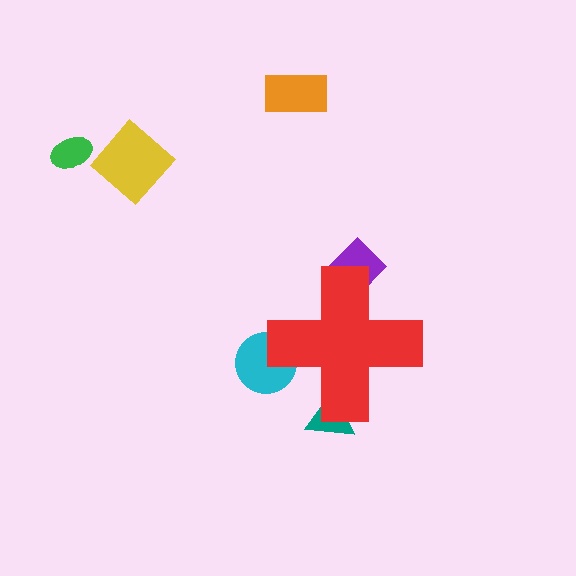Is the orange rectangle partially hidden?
No, the orange rectangle is fully visible.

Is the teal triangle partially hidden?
Yes, the teal triangle is partially hidden behind the red cross.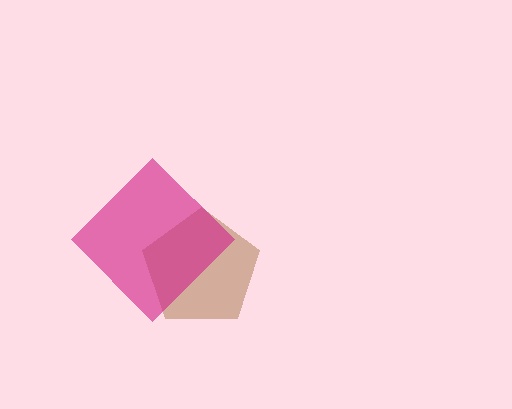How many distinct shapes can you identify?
There are 2 distinct shapes: a brown pentagon, a magenta diamond.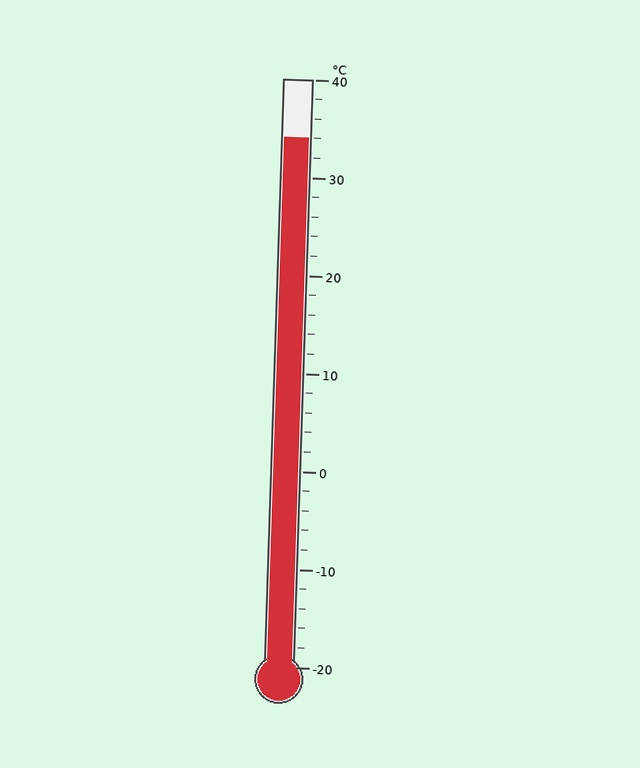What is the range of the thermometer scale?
The thermometer scale ranges from -20°C to 40°C.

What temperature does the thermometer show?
The thermometer shows approximately 34°C.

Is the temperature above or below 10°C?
The temperature is above 10°C.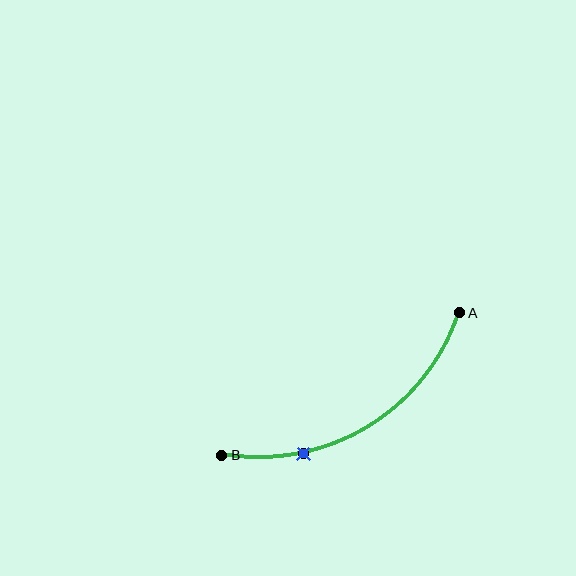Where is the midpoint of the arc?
The arc midpoint is the point on the curve farthest from the straight line joining A and B. It sits below that line.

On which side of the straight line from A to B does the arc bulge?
The arc bulges below the straight line connecting A and B.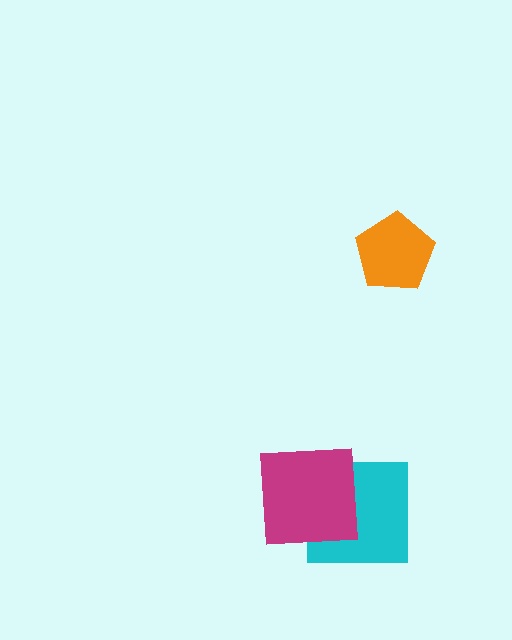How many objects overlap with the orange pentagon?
0 objects overlap with the orange pentagon.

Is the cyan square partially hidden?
Yes, it is partially covered by another shape.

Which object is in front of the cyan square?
The magenta square is in front of the cyan square.